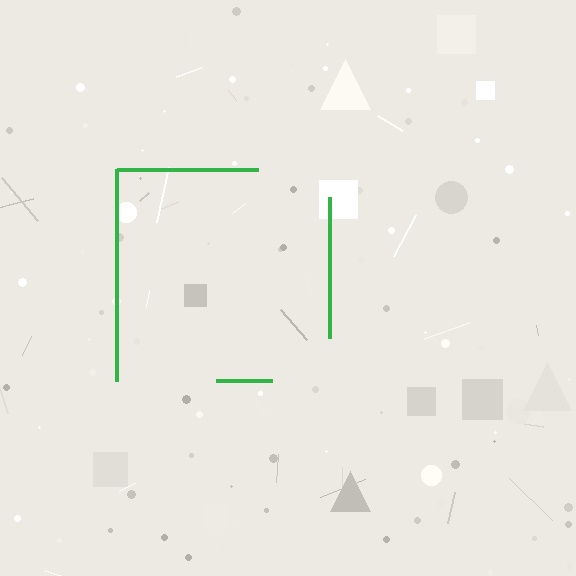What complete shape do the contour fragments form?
The contour fragments form a square.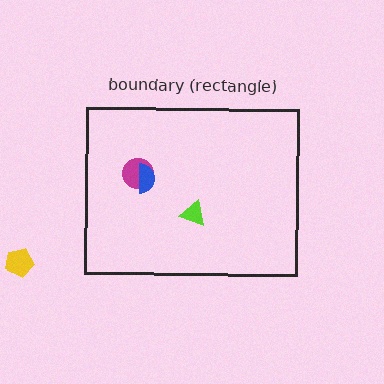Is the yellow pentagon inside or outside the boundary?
Outside.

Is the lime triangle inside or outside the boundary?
Inside.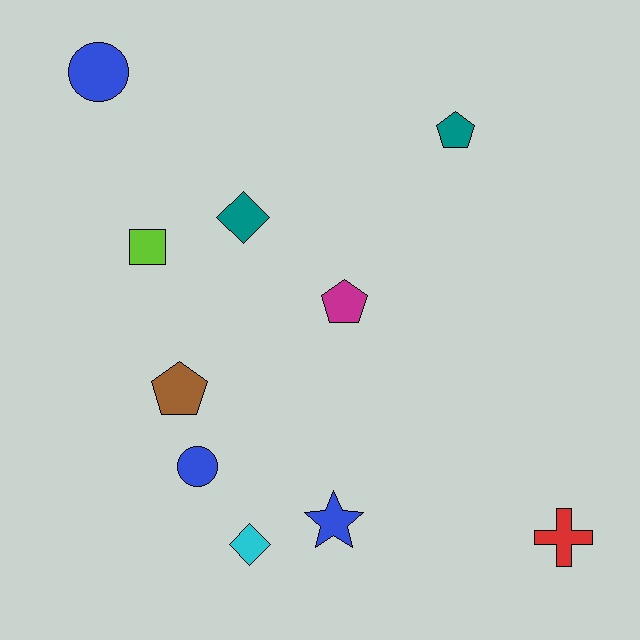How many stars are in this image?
There is 1 star.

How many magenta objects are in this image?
There is 1 magenta object.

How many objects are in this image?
There are 10 objects.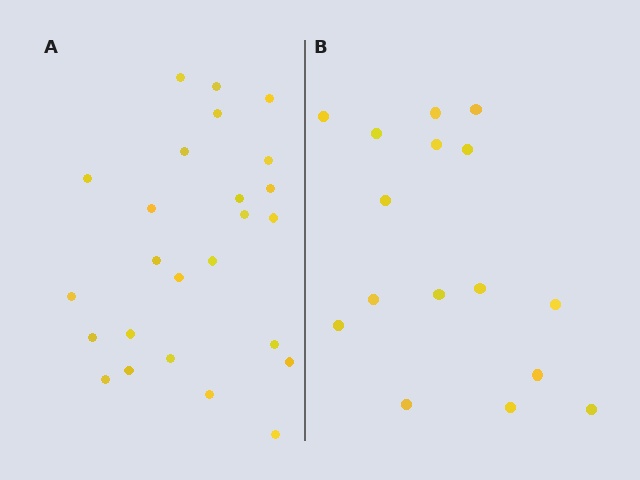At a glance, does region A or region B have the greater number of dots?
Region A (the left region) has more dots.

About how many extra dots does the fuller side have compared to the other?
Region A has roughly 8 or so more dots than region B.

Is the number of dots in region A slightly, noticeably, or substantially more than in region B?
Region A has substantially more. The ratio is roughly 1.6 to 1.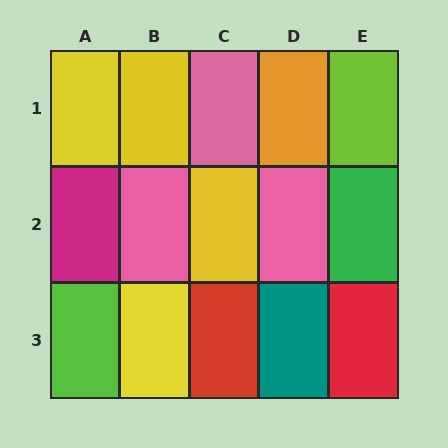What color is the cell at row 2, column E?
Green.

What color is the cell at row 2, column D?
Pink.